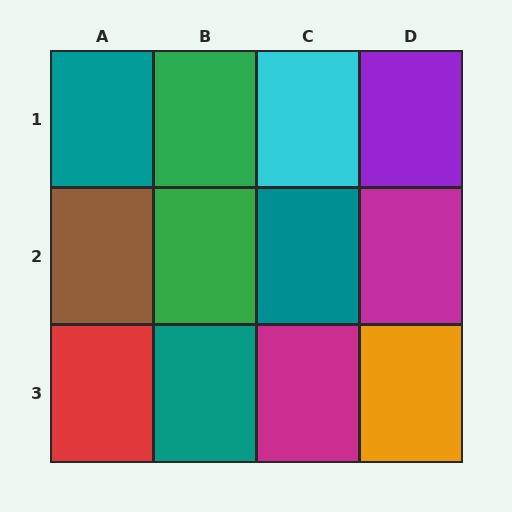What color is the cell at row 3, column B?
Teal.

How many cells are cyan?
1 cell is cyan.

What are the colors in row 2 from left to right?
Brown, green, teal, magenta.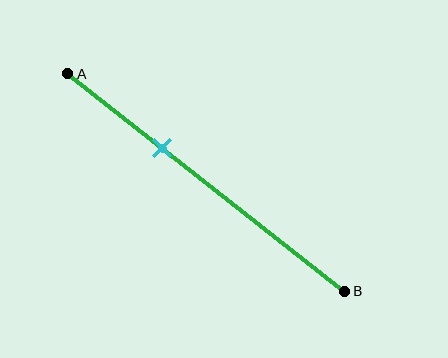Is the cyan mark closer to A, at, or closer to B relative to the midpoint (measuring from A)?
The cyan mark is closer to point A than the midpoint of segment AB.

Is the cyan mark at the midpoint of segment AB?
No, the mark is at about 35% from A, not at the 50% midpoint.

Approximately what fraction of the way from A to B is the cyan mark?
The cyan mark is approximately 35% of the way from A to B.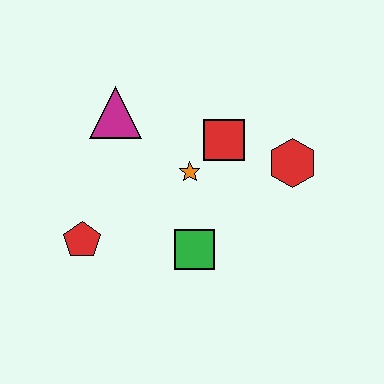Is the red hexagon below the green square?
No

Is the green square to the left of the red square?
Yes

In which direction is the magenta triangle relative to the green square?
The magenta triangle is above the green square.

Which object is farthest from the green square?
The magenta triangle is farthest from the green square.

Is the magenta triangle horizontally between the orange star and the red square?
No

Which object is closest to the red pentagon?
The green square is closest to the red pentagon.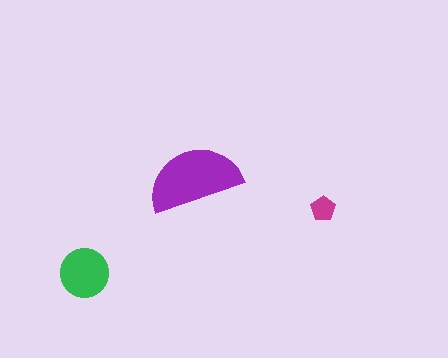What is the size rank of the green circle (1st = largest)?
2nd.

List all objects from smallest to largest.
The magenta pentagon, the green circle, the purple semicircle.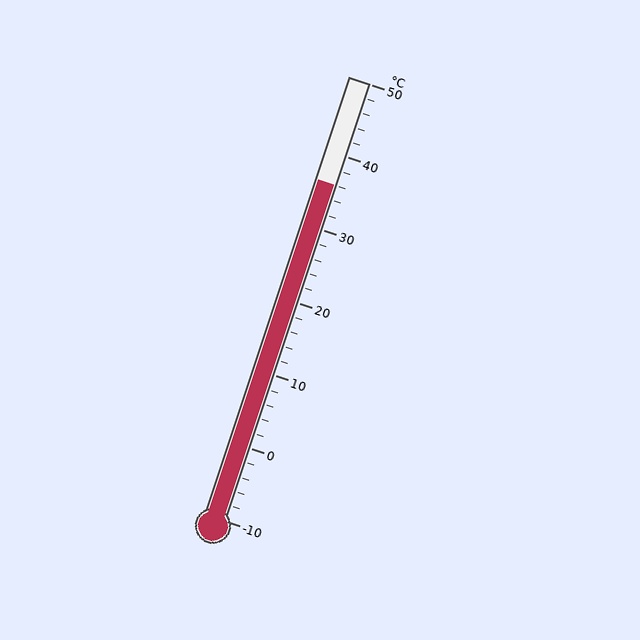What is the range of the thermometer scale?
The thermometer scale ranges from -10°C to 50°C.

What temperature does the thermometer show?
The thermometer shows approximately 36°C.